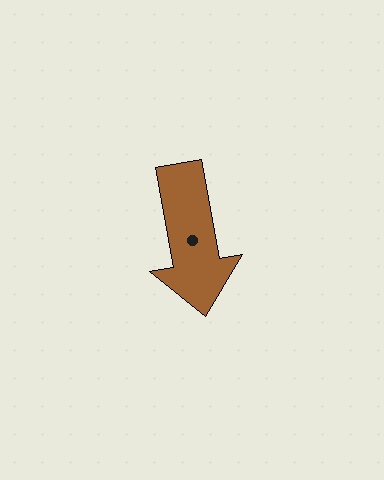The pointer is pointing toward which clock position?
Roughly 6 o'clock.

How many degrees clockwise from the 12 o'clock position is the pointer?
Approximately 170 degrees.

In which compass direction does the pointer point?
South.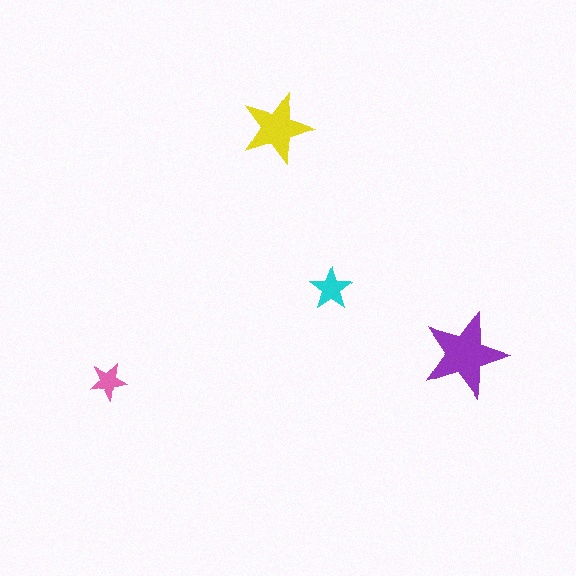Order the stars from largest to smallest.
the purple one, the yellow one, the cyan one, the pink one.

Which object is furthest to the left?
The pink star is leftmost.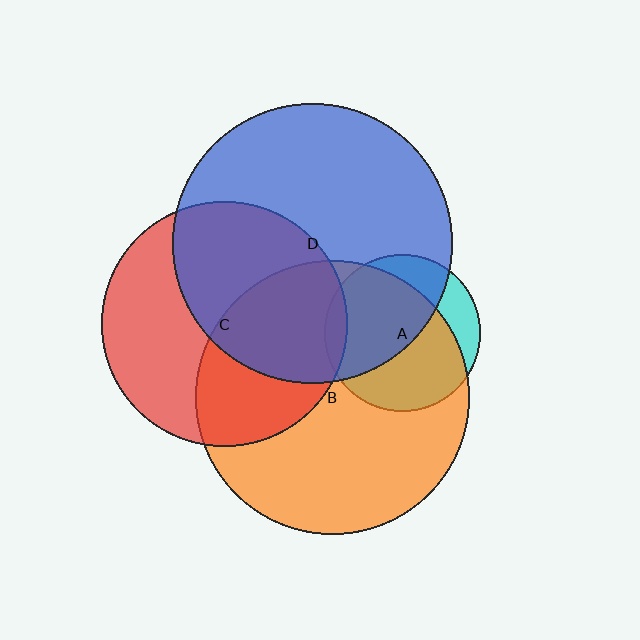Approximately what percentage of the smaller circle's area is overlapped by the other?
Approximately 50%.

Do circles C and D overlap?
Yes.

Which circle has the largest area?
Circle D (blue).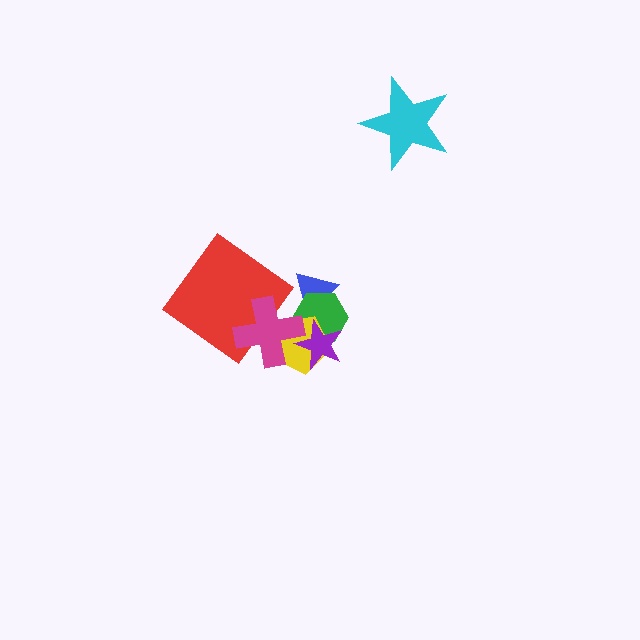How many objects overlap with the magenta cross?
4 objects overlap with the magenta cross.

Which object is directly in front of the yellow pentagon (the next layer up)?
The magenta cross is directly in front of the yellow pentagon.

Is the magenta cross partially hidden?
Yes, it is partially covered by another shape.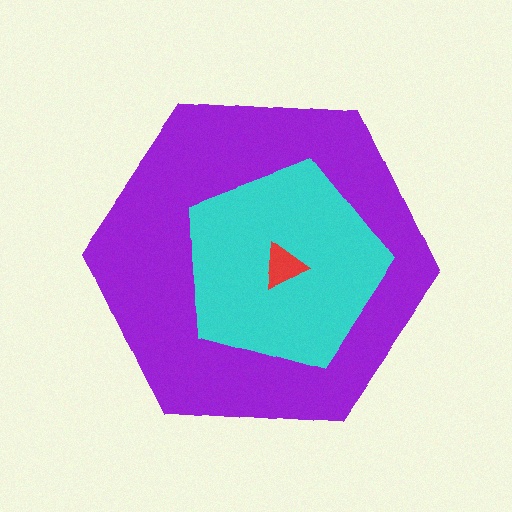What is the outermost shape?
The purple hexagon.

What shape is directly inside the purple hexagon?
The cyan pentagon.